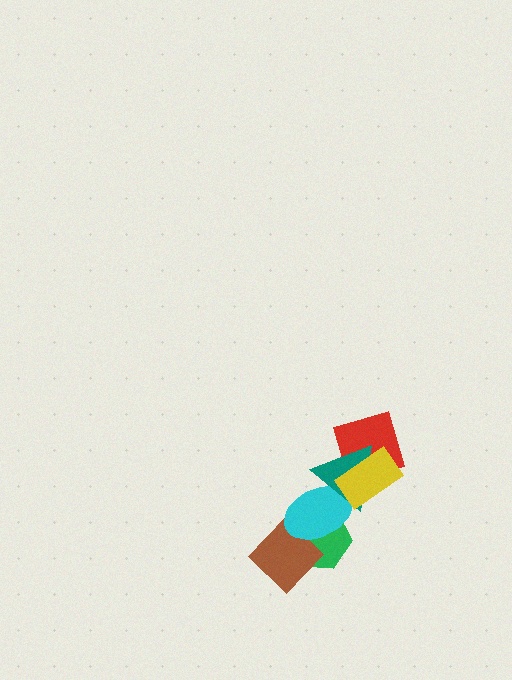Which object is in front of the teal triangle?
The yellow rectangle is in front of the teal triangle.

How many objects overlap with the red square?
2 objects overlap with the red square.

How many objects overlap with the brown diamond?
2 objects overlap with the brown diamond.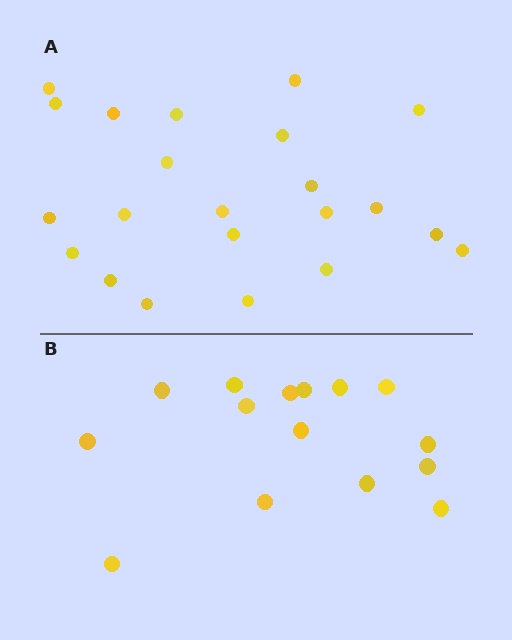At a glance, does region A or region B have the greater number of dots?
Region A (the top region) has more dots.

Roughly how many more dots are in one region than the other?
Region A has roughly 8 or so more dots than region B.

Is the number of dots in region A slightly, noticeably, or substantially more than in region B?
Region A has substantially more. The ratio is roughly 1.5 to 1.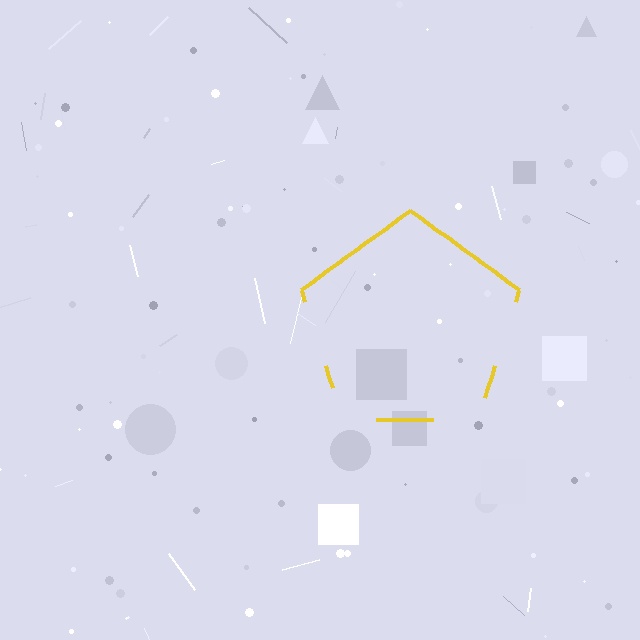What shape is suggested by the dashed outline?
The dashed outline suggests a pentagon.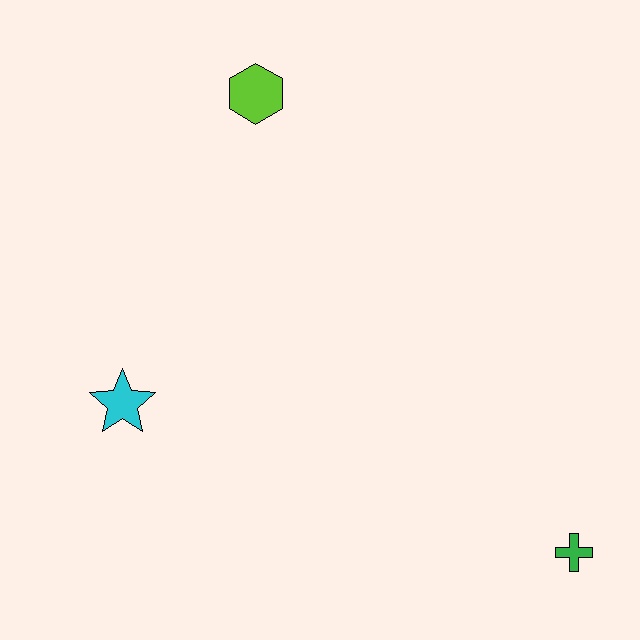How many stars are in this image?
There is 1 star.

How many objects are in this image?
There are 3 objects.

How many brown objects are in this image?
There are no brown objects.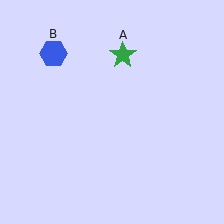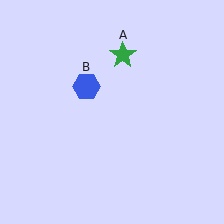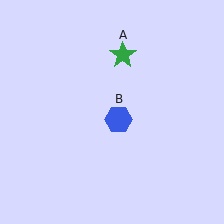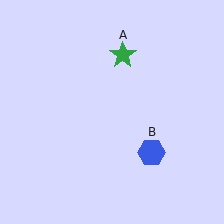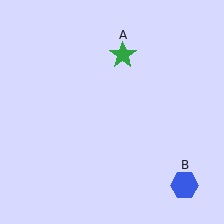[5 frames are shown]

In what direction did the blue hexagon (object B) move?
The blue hexagon (object B) moved down and to the right.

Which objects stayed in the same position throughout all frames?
Green star (object A) remained stationary.